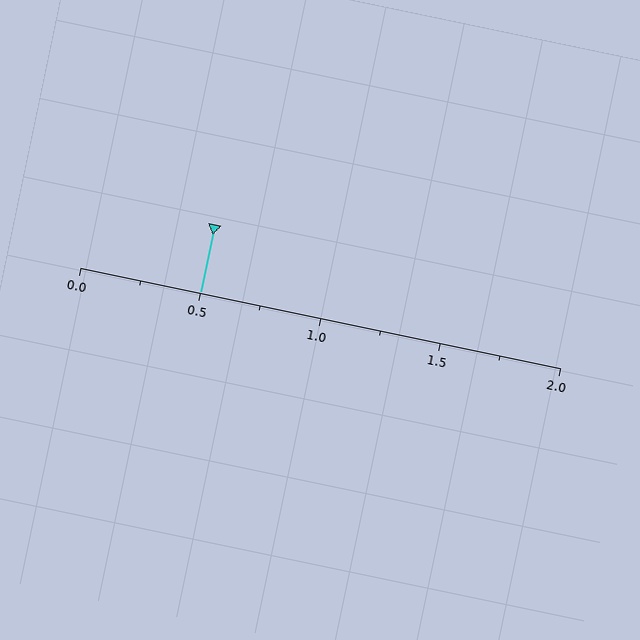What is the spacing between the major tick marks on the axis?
The major ticks are spaced 0.5 apart.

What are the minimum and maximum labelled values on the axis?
The axis runs from 0.0 to 2.0.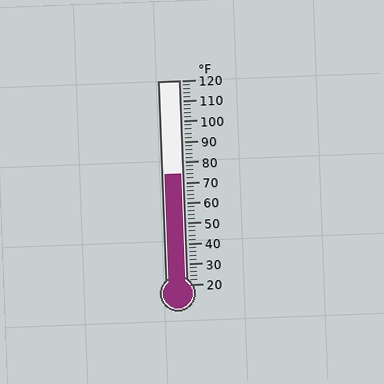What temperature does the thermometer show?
The thermometer shows approximately 74°F.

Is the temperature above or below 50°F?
The temperature is above 50°F.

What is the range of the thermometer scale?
The thermometer scale ranges from 20°F to 120°F.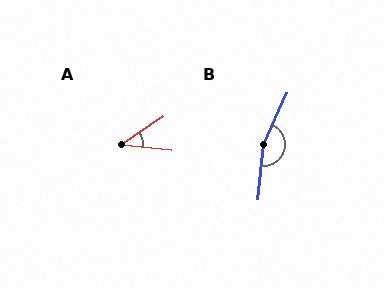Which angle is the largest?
B, at approximately 161 degrees.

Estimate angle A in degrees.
Approximately 40 degrees.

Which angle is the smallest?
A, at approximately 40 degrees.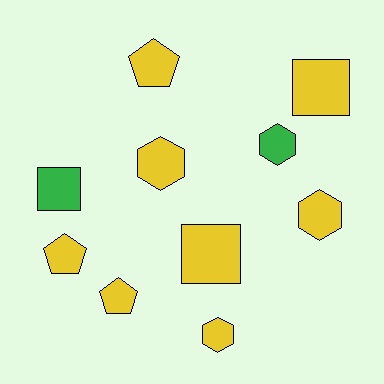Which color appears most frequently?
Yellow, with 8 objects.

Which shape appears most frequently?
Hexagon, with 4 objects.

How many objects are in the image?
There are 10 objects.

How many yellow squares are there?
There are 2 yellow squares.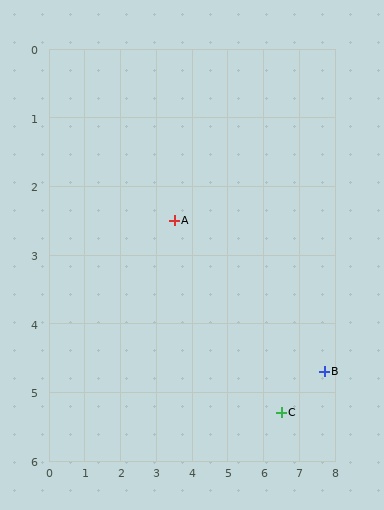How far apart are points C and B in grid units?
Points C and B are about 1.3 grid units apart.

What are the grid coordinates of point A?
Point A is at approximately (3.5, 2.5).